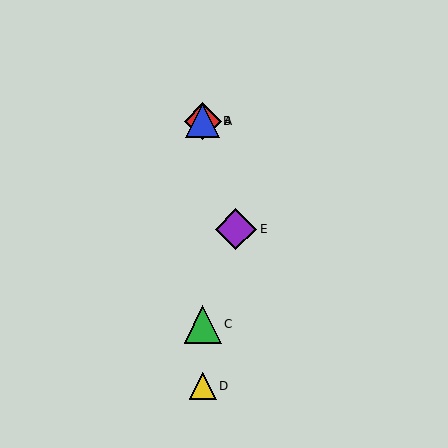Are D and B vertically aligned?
Yes, both are at x≈203.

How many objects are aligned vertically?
4 objects (A, B, C, D) are aligned vertically.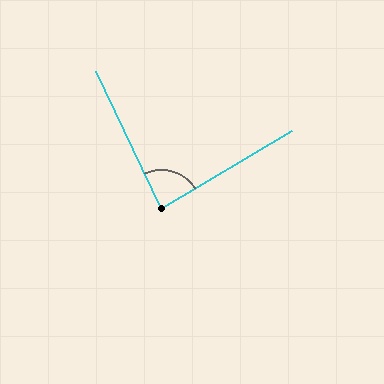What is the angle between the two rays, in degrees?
Approximately 84 degrees.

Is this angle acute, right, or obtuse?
It is acute.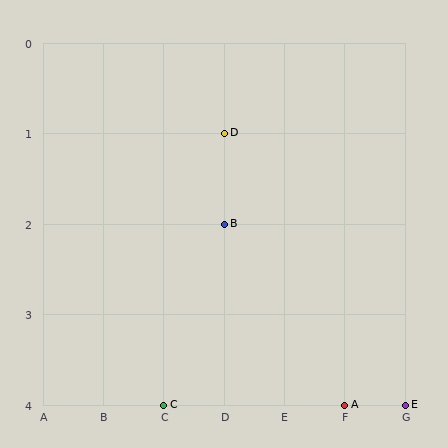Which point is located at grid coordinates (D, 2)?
Point B is at (D, 2).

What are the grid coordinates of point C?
Point C is at grid coordinates (C, 4).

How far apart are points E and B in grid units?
Points E and B are 3 columns and 2 rows apart (about 3.6 grid units diagonally).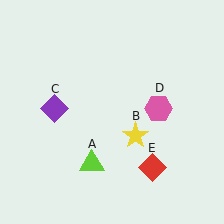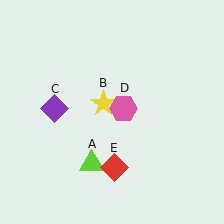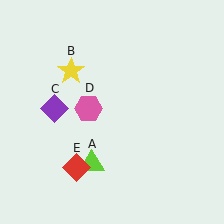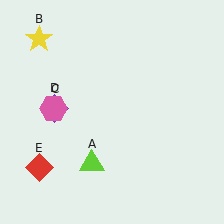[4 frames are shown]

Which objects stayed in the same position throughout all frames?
Lime triangle (object A) and purple diamond (object C) remained stationary.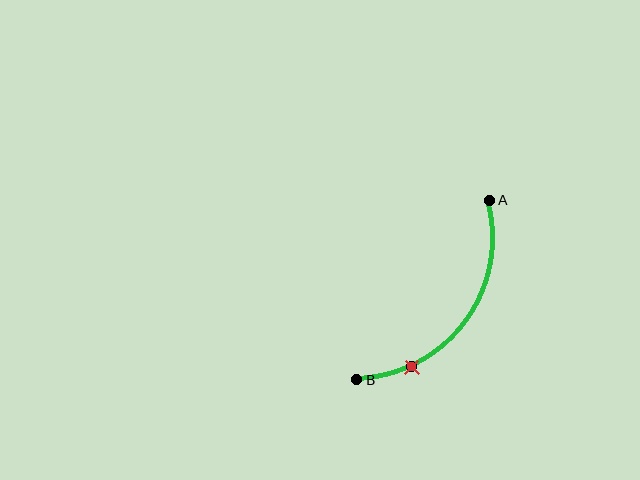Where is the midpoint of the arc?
The arc midpoint is the point on the curve farthest from the straight line joining A and B. It sits below and to the right of that line.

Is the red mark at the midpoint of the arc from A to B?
No. The red mark lies on the arc but is closer to endpoint B. The arc midpoint would be at the point on the curve equidistant along the arc from both A and B.